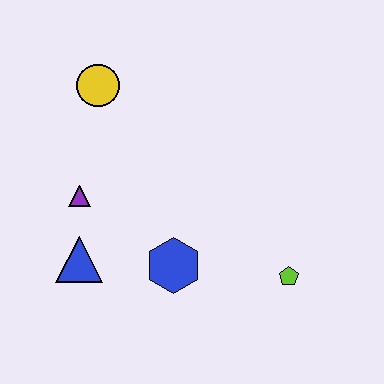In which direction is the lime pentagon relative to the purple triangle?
The lime pentagon is to the right of the purple triangle.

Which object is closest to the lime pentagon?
The blue hexagon is closest to the lime pentagon.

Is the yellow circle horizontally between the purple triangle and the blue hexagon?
Yes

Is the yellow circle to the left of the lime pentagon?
Yes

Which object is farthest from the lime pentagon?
The yellow circle is farthest from the lime pentagon.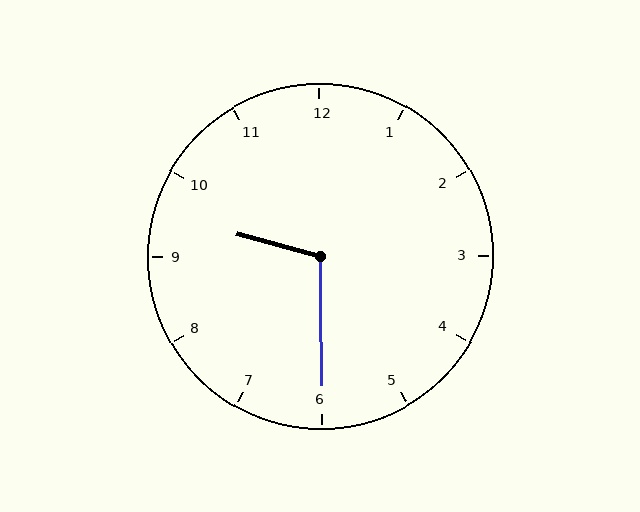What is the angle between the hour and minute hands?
Approximately 105 degrees.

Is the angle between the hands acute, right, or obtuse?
It is obtuse.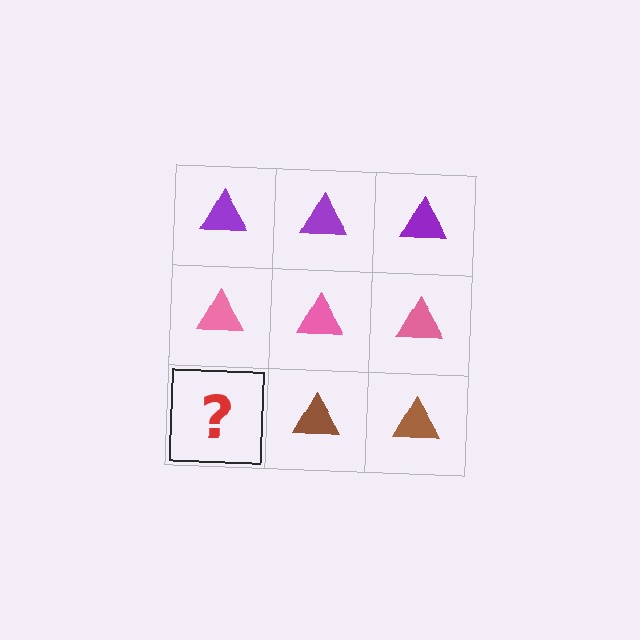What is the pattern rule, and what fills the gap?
The rule is that each row has a consistent color. The gap should be filled with a brown triangle.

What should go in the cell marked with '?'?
The missing cell should contain a brown triangle.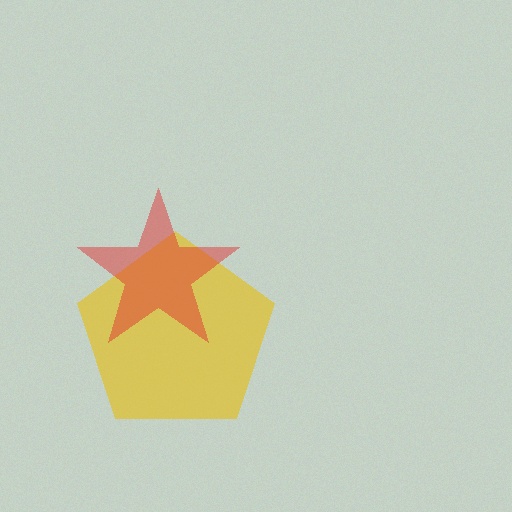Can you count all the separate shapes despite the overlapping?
Yes, there are 2 separate shapes.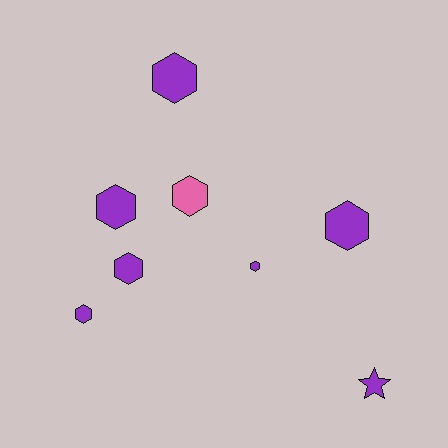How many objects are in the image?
There are 8 objects.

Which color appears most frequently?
Purple, with 7 objects.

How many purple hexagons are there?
There are 6 purple hexagons.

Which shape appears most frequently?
Hexagon, with 7 objects.